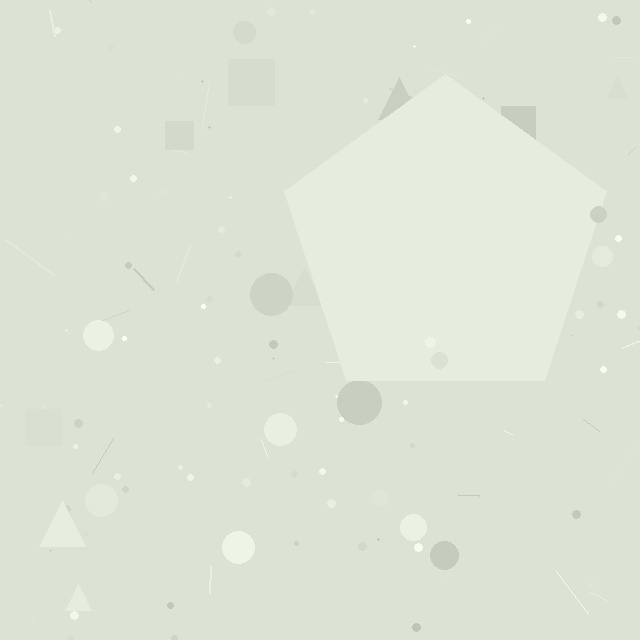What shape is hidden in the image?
A pentagon is hidden in the image.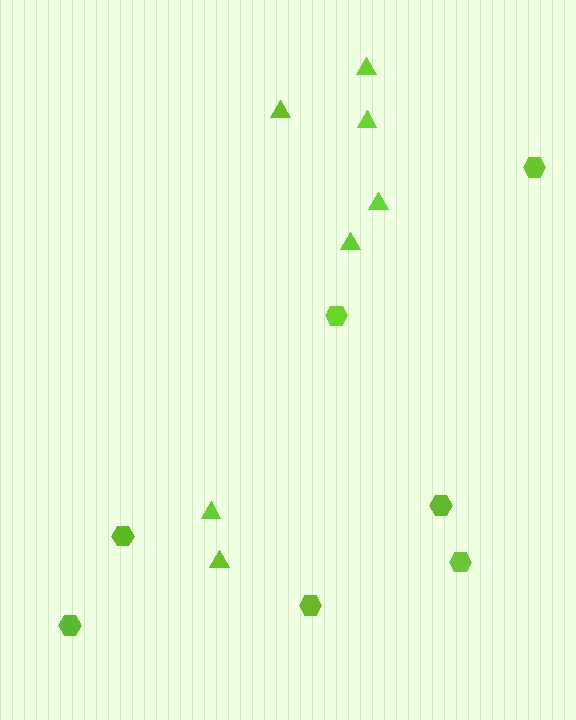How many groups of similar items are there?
There are 2 groups: one group of hexagons (7) and one group of triangles (7).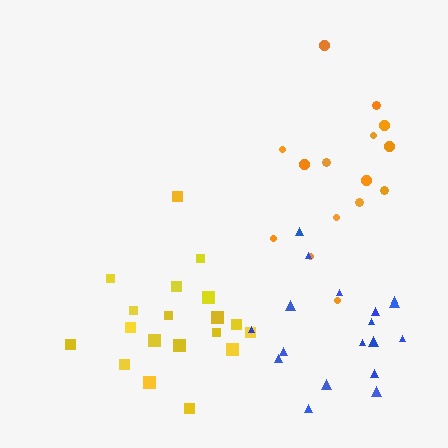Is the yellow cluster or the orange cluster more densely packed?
Yellow.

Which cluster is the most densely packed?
Yellow.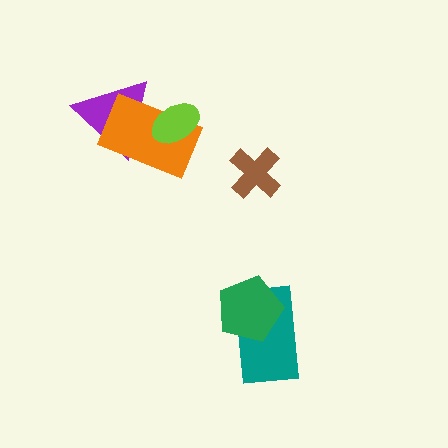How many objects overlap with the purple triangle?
2 objects overlap with the purple triangle.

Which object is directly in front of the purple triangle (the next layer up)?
The orange rectangle is directly in front of the purple triangle.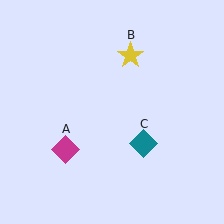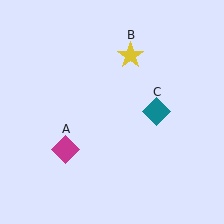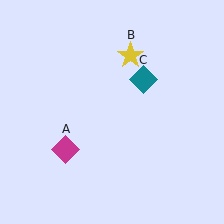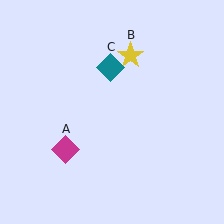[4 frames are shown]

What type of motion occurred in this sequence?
The teal diamond (object C) rotated counterclockwise around the center of the scene.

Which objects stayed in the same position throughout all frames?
Magenta diamond (object A) and yellow star (object B) remained stationary.